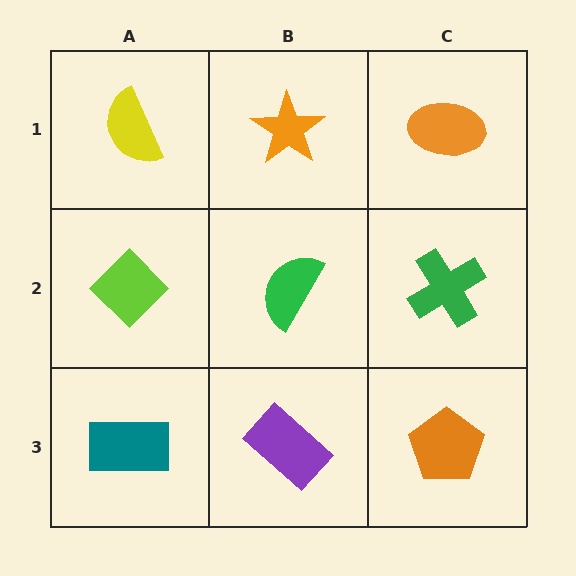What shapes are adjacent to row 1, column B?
A green semicircle (row 2, column B), a yellow semicircle (row 1, column A), an orange ellipse (row 1, column C).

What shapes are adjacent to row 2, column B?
An orange star (row 1, column B), a purple rectangle (row 3, column B), a lime diamond (row 2, column A), a green cross (row 2, column C).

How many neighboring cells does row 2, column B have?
4.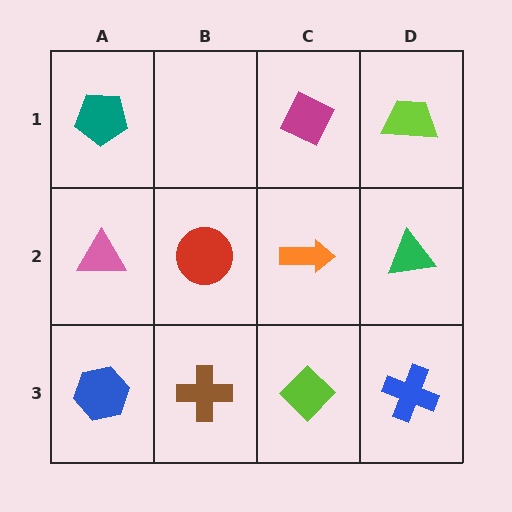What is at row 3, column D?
A blue cross.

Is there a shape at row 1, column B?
No, that cell is empty.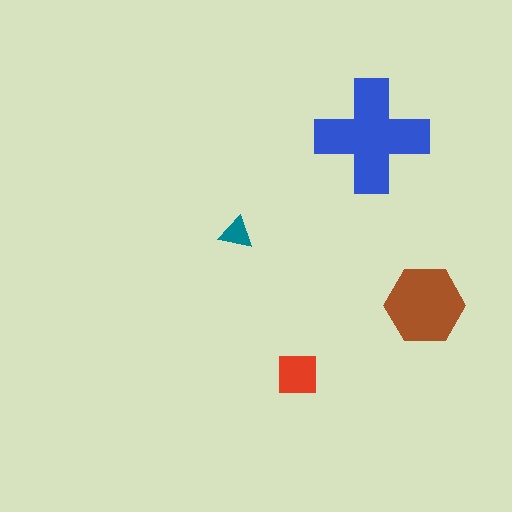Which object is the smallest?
The teal triangle.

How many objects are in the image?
There are 4 objects in the image.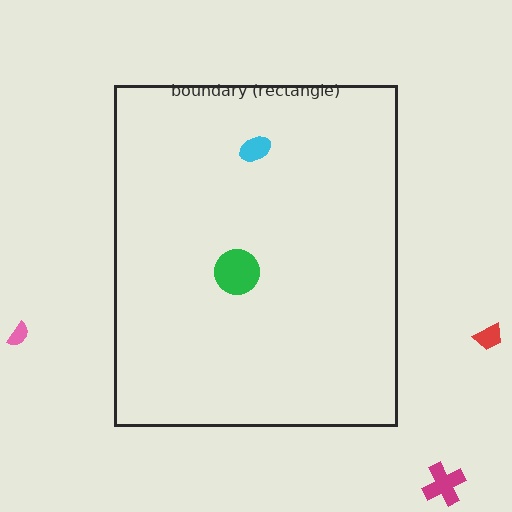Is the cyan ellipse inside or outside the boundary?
Inside.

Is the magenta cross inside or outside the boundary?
Outside.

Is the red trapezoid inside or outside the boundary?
Outside.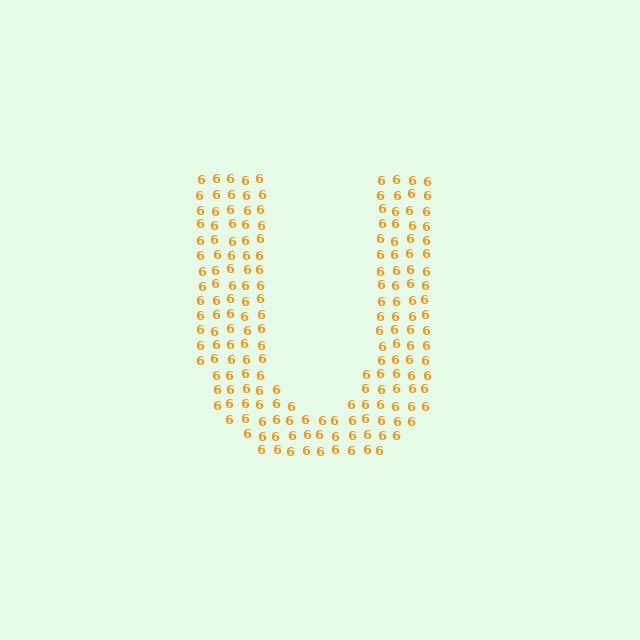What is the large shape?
The large shape is the letter U.